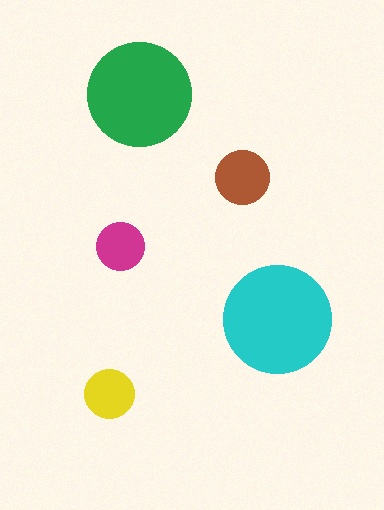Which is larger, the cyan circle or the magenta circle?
The cyan one.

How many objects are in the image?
There are 5 objects in the image.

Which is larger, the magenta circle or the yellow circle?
The yellow one.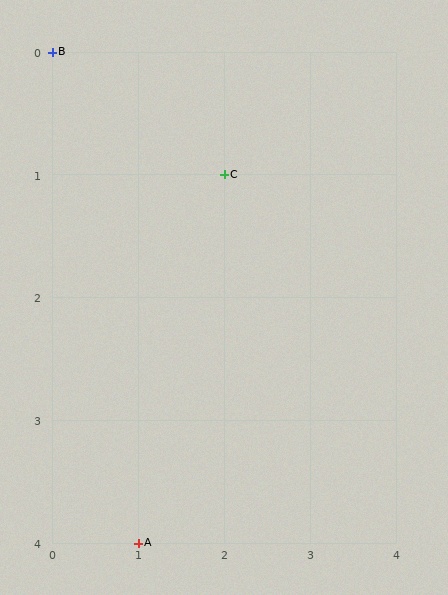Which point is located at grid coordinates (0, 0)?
Point B is at (0, 0).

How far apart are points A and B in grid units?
Points A and B are 1 column and 4 rows apart (about 4.1 grid units diagonally).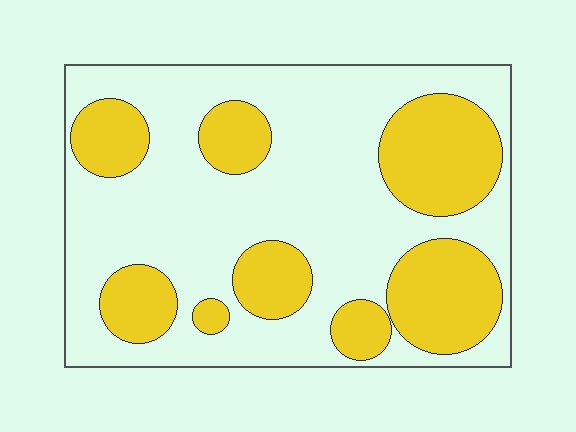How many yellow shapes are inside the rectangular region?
8.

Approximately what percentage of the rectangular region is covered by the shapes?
Approximately 35%.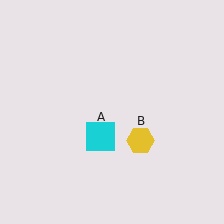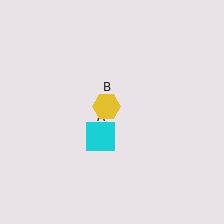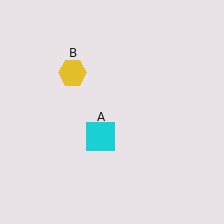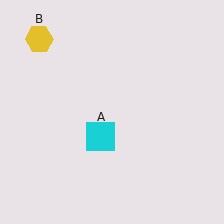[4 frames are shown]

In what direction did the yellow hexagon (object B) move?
The yellow hexagon (object B) moved up and to the left.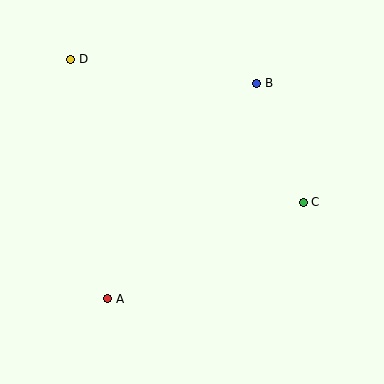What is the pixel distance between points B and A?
The distance between B and A is 262 pixels.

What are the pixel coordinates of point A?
Point A is at (108, 299).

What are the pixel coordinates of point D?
Point D is at (71, 60).